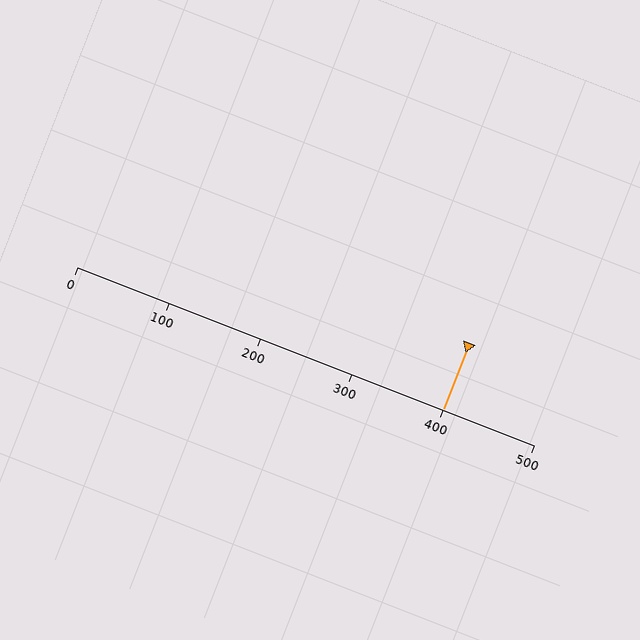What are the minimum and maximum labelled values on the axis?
The axis runs from 0 to 500.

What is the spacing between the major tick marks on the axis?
The major ticks are spaced 100 apart.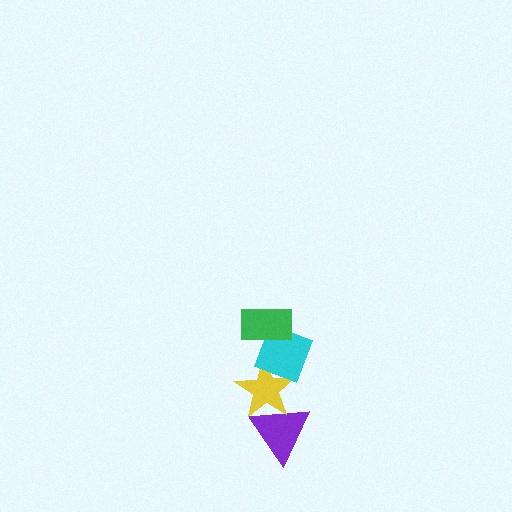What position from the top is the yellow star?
The yellow star is 3rd from the top.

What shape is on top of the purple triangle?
The yellow star is on top of the purple triangle.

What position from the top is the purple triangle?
The purple triangle is 4th from the top.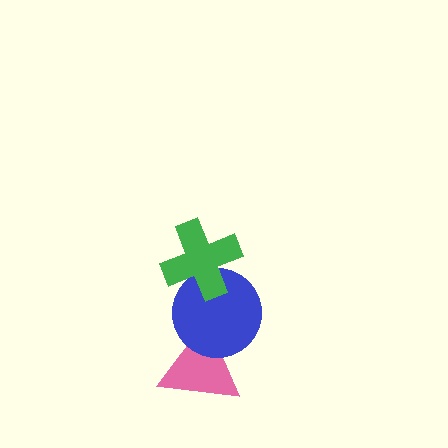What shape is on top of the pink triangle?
The blue circle is on top of the pink triangle.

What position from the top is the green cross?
The green cross is 1st from the top.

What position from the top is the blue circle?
The blue circle is 2nd from the top.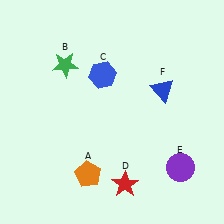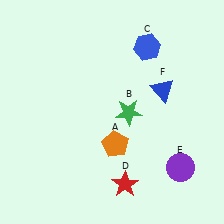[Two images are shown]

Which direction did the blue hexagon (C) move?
The blue hexagon (C) moved right.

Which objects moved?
The objects that moved are: the orange pentagon (A), the green star (B), the blue hexagon (C).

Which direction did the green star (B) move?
The green star (B) moved right.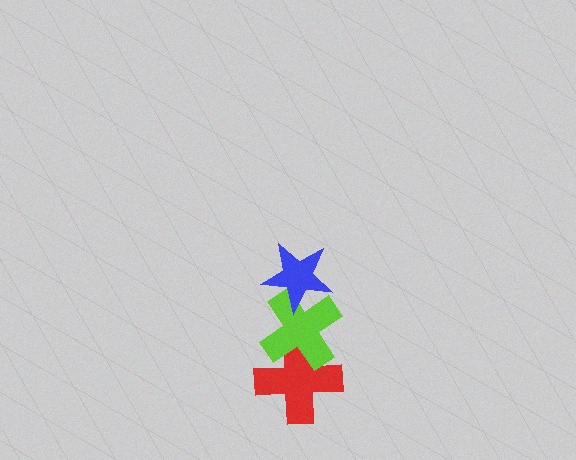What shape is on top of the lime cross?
The blue star is on top of the lime cross.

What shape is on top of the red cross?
The lime cross is on top of the red cross.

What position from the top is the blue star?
The blue star is 1st from the top.